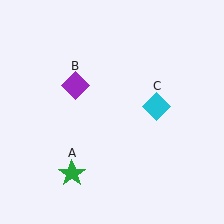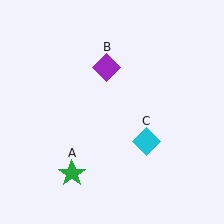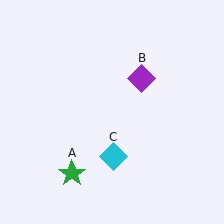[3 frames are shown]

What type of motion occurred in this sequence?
The purple diamond (object B), cyan diamond (object C) rotated clockwise around the center of the scene.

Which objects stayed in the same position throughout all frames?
Green star (object A) remained stationary.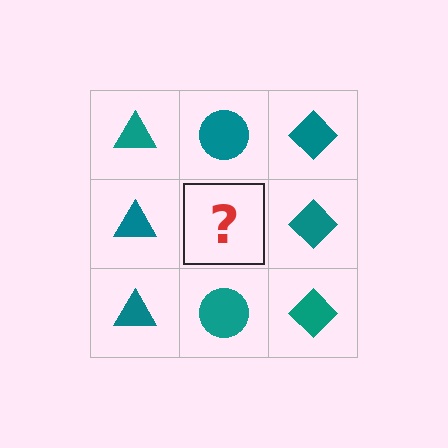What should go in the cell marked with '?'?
The missing cell should contain a teal circle.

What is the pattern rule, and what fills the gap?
The rule is that each column has a consistent shape. The gap should be filled with a teal circle.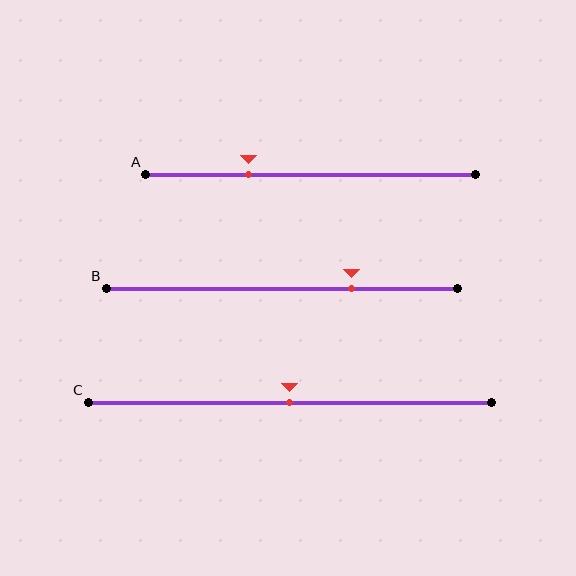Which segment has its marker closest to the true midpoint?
Segment C has its marker closest to the true midpoint.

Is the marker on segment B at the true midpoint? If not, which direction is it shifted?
No, the marker on segment B is shifted to the right by about 20% of the segment length.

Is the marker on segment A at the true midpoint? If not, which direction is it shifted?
No, the marker on segment A is shifted to the left by about 19% of the segment length.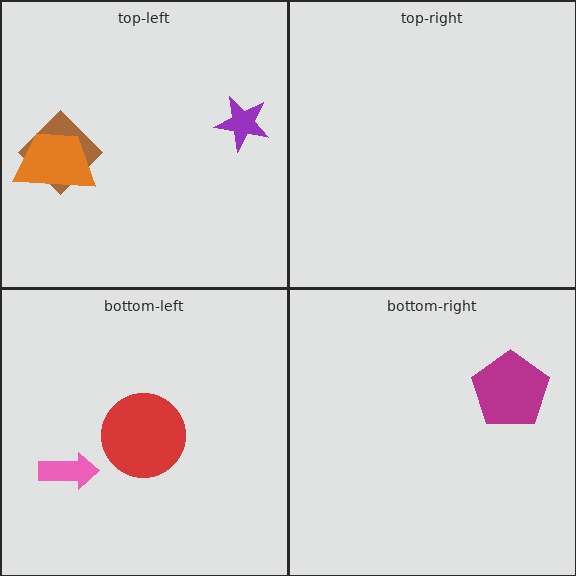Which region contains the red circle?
The bottom-left region.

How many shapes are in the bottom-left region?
2.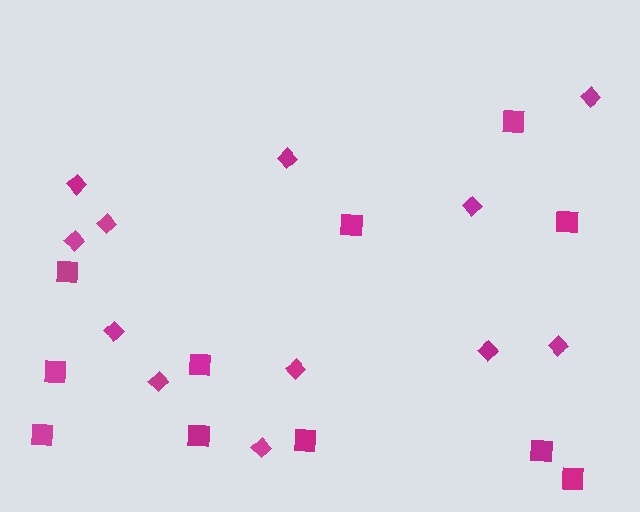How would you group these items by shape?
There are 2 groups: one group of diamonds (12) and one group of squares (11).